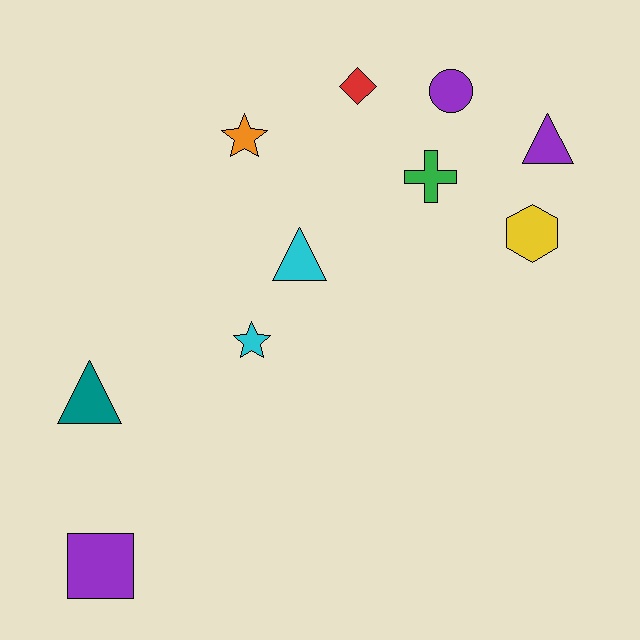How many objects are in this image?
There are 10 objects.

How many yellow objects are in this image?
There is 1 yellow object.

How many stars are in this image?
There are 2 stars.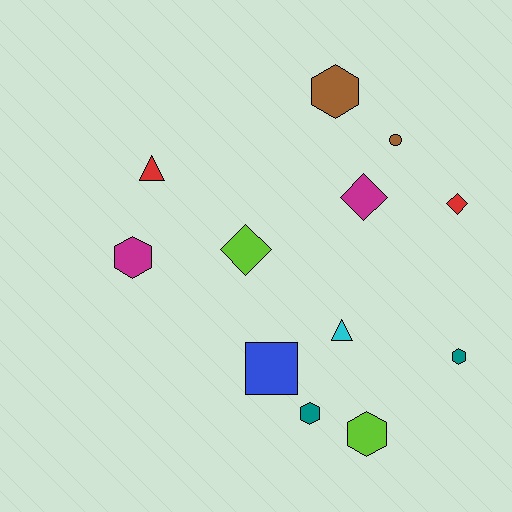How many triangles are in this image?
There are 2 triangles.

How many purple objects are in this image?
There are no purple objects.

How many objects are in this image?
There are 12 objects.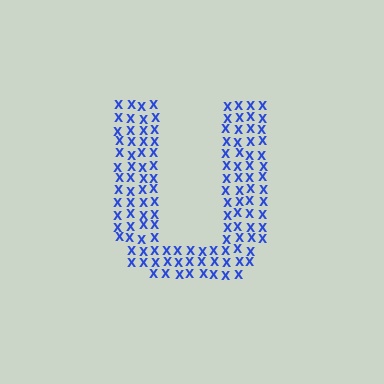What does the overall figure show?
The overall figure shows the letter U.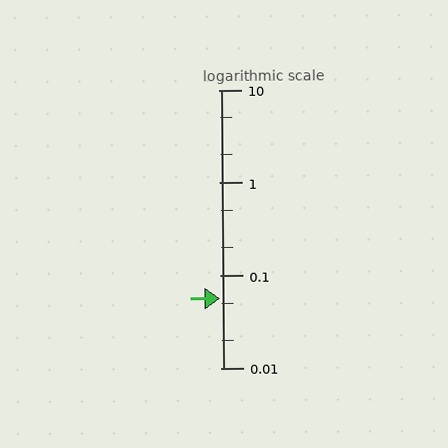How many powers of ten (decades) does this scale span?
The scale spans 3 decades, from 0.01 to 10.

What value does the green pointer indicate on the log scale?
The pointer indicates approximately 0.056.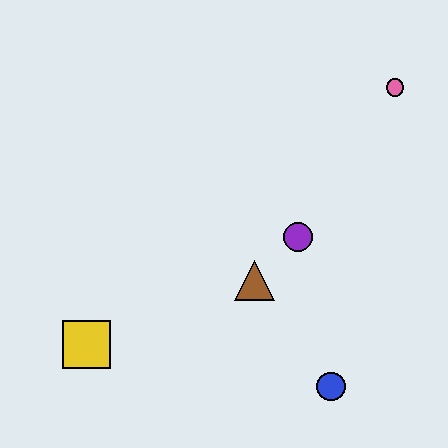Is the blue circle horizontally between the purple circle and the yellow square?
No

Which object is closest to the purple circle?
The brown triangle is closest to the purple circle.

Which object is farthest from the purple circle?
The yellow square is farthest from the purple circle.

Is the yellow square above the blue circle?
Yes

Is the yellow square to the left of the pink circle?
Yes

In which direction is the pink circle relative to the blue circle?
The pink circle is above the blue circle.